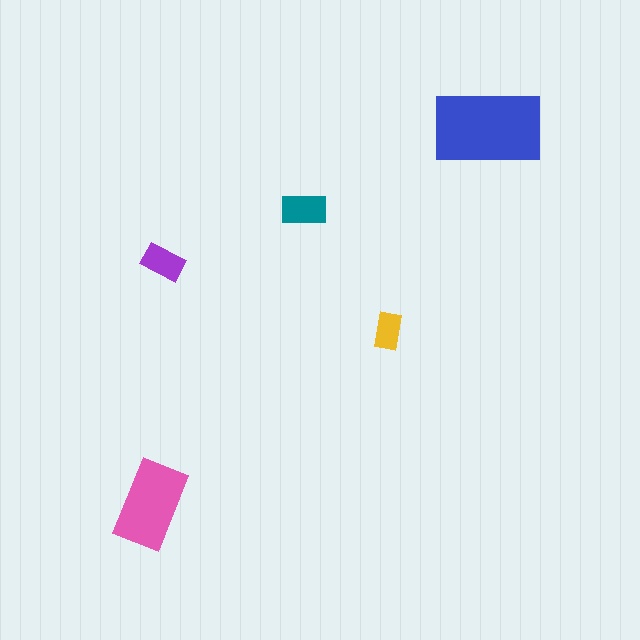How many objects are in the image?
There are 5 objects in the image.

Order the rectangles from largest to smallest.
the blue one, the pink one, the teal one, the purple one, the yellow one.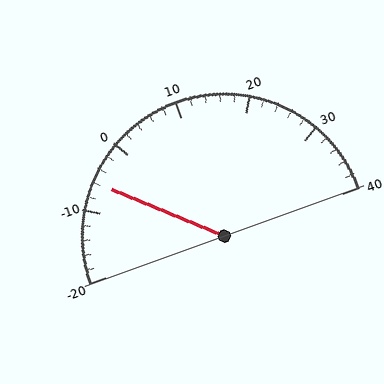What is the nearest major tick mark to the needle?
The nearest major tick mark is -10.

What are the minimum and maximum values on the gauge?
The gauge ranges from -20 to 40.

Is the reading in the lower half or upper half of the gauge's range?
The reading is in the lower half of the range (-20 to 40).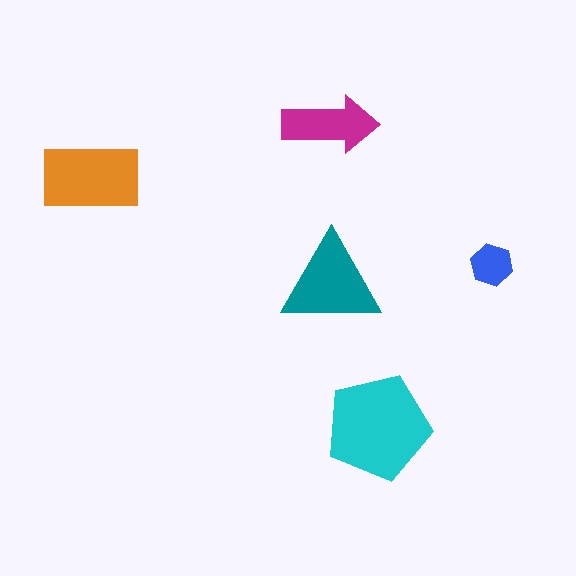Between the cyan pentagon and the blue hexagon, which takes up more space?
The cyan pentagon.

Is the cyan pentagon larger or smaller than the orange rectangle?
Larger.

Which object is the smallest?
The blue hexagon.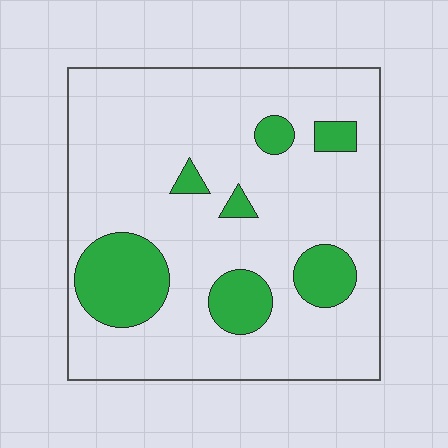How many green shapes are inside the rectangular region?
7.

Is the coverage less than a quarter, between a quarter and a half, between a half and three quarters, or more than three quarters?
Less than a quarter.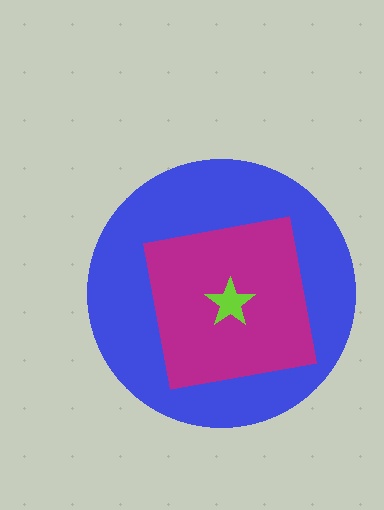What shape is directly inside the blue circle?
The magenta square.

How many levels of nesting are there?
3.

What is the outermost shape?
The blue circle.